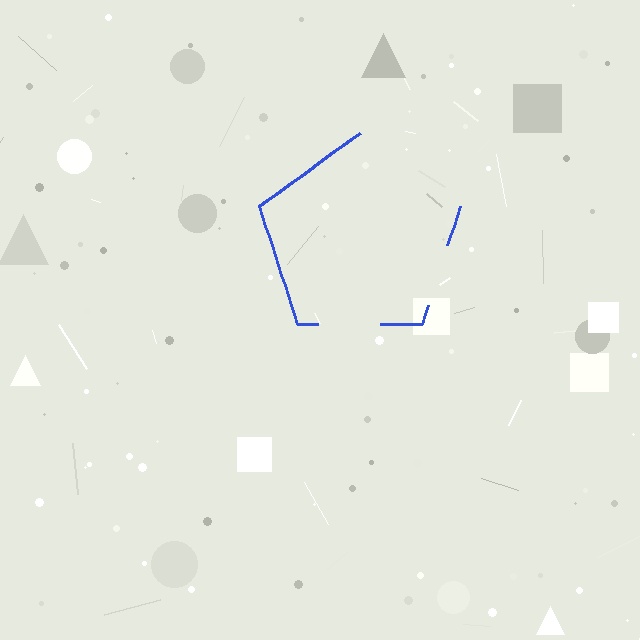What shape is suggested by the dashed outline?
The dashed outline suggests a pentagon.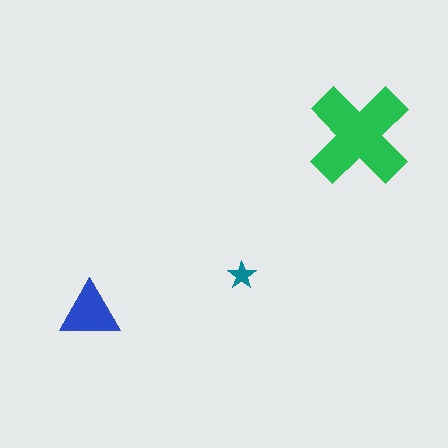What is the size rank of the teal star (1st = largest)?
3rd.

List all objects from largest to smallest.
The green cross, the blue triangle, the teal star.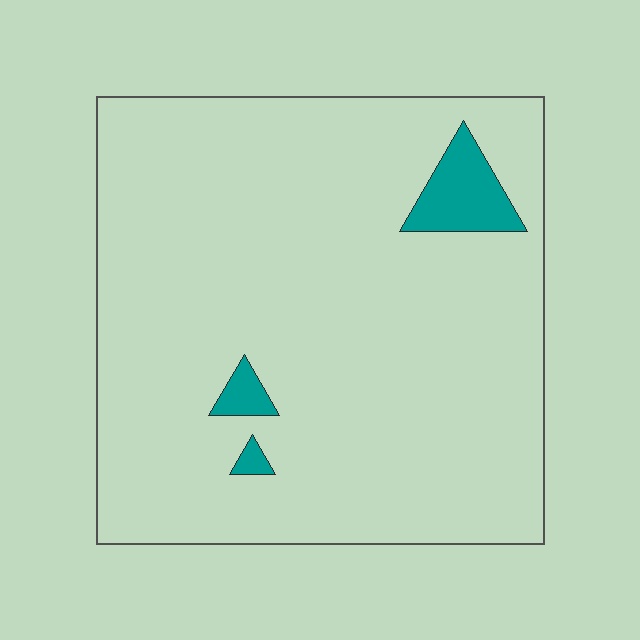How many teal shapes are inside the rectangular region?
3.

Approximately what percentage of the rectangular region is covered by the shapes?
Approximately 5%.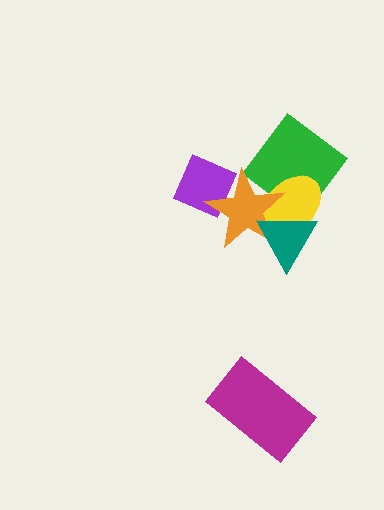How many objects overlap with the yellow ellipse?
3 objects overlap with the yellow ellipse.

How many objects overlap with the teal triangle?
2 objects overlap with the teal triangle.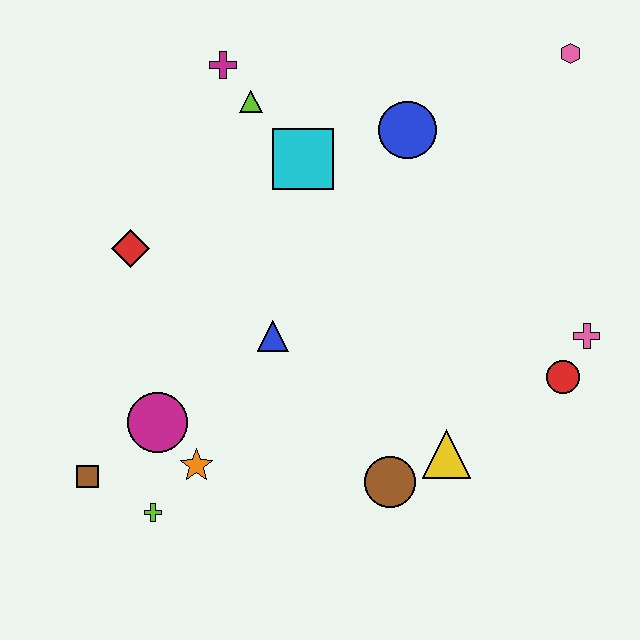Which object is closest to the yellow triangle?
The brown circle is closest to the yellow triangle.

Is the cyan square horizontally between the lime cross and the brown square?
No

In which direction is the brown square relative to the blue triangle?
The brown square is to the left of the blue triangle.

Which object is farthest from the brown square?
The pink hexagon is farthest from the brown square.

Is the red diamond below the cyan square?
Yes